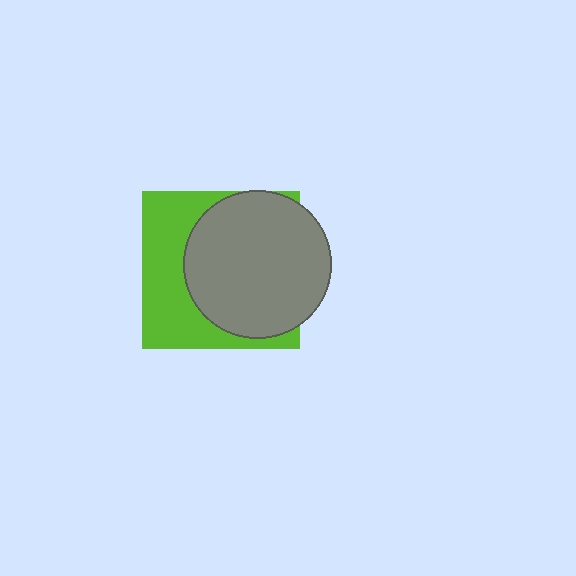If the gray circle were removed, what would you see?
You would see the complete lime square.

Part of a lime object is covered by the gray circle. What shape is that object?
It is a square.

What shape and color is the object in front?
The object in front is a gray circle.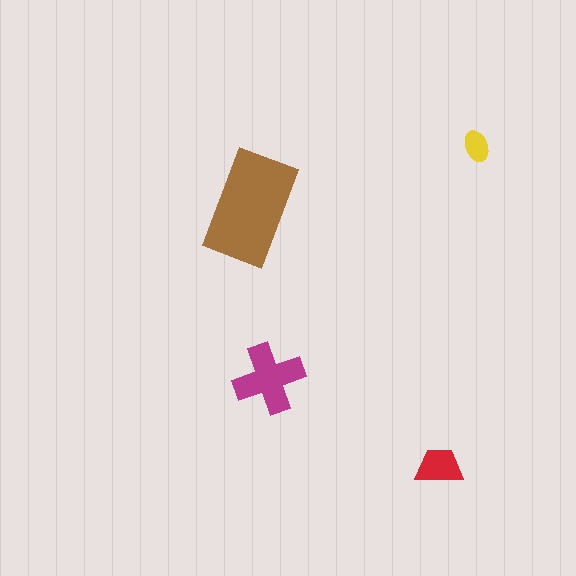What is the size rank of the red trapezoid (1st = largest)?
3rd.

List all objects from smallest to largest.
The yellow ellipse, the red trapezoid, the magenta cross, the brown rectangle.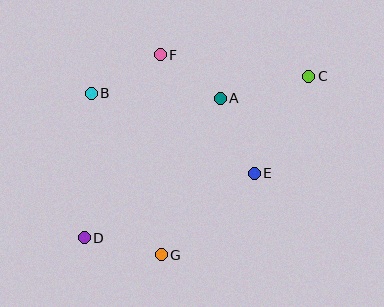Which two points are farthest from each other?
Points C and D are farthest from each other.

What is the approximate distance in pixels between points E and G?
The distance between E and G is approximately 124 pixels.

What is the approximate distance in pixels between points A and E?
The distance between A and E is approximately 83 pixels.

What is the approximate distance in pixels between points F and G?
The distance between F and G is approximately 200 pixels.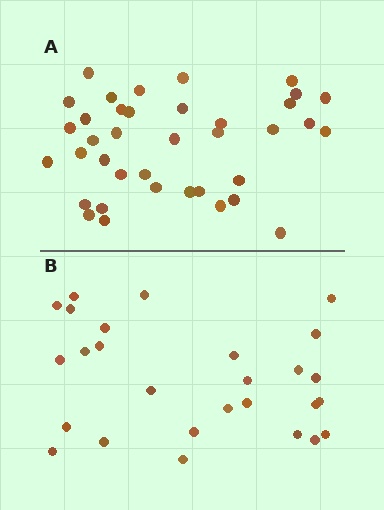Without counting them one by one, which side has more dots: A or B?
Region A (the top region) has more dots.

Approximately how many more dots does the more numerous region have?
Region A has roughly 12 or so more dots than region B.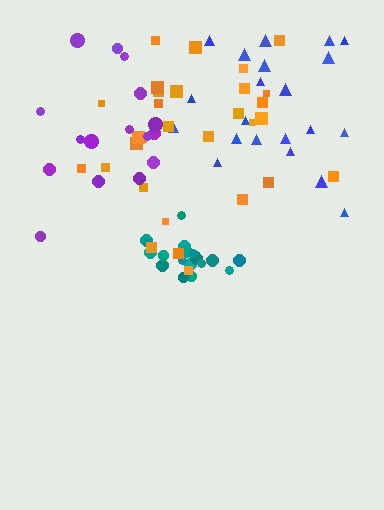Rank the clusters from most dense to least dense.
teal, blue, orange, purple.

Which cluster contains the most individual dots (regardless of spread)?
Orange (30).